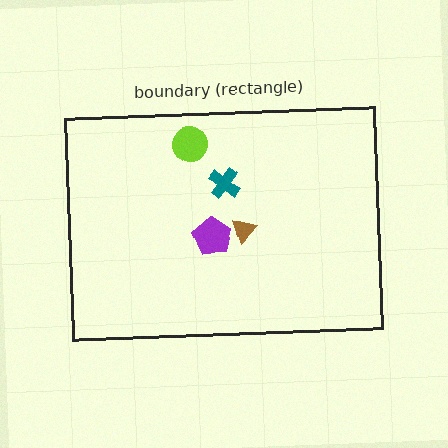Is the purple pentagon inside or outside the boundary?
Inside.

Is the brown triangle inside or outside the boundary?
Inside.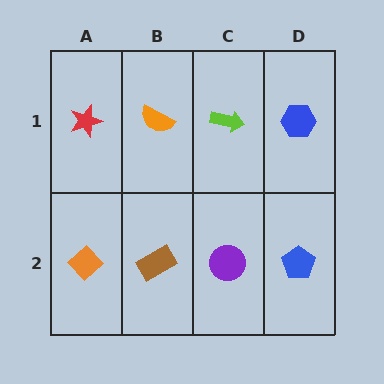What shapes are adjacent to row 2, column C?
A lime arrow (row 1, column C), a brown rectangle (row 2, column B), a blue pentagon (row 2, column D).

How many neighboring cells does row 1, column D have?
2.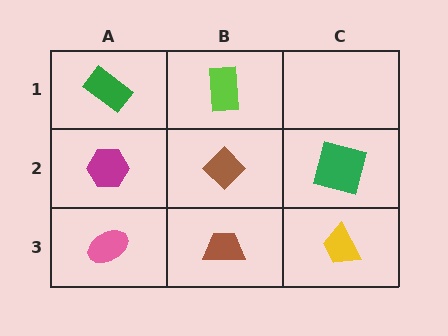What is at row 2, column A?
A magenta hexagon.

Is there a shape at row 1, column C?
No, that cell is empty.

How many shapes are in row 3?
3 shapes.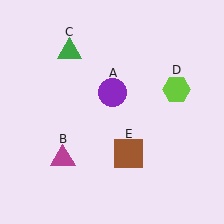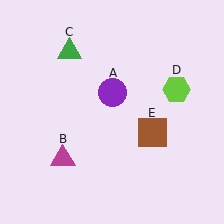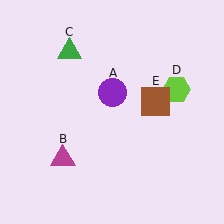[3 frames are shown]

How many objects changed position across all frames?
1 object changed position: brown square (object E).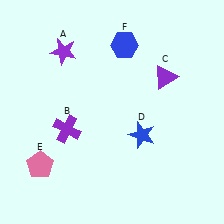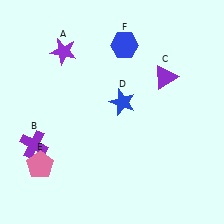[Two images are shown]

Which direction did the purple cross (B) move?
The purple cross (B) moved left.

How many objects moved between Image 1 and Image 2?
2 objects moved between the two images.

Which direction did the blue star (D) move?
The blue star (D) moved up.